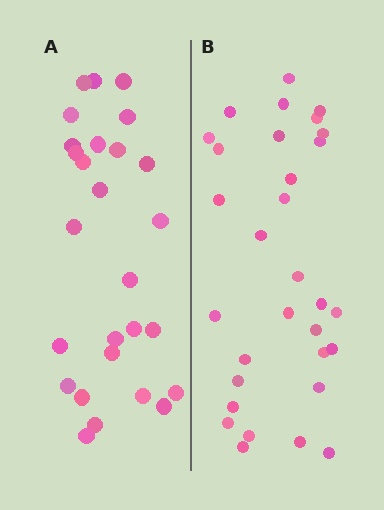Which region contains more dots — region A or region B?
Region B (the right region) has more dots.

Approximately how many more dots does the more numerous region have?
Region B has about 4 more dots than region A.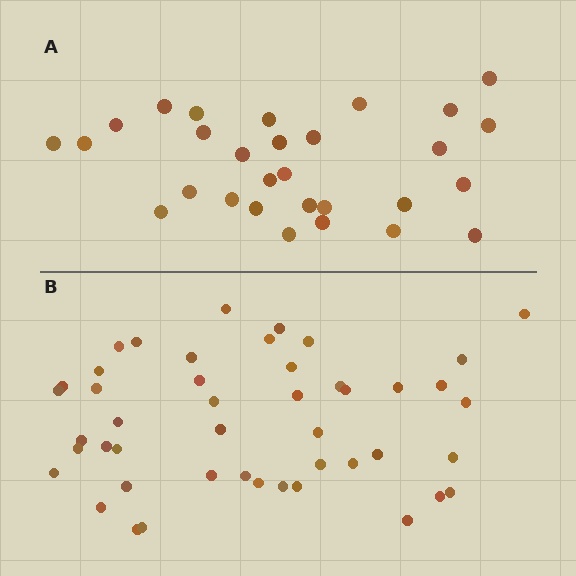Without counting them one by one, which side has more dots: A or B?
Region B (the bottom region) has more dots.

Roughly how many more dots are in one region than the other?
Region B has approximately 15 more dots than region A.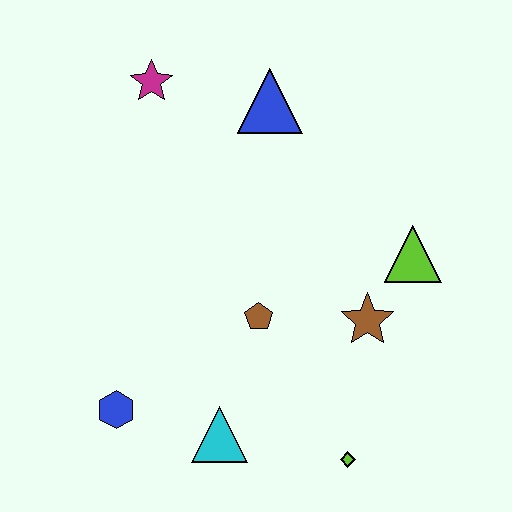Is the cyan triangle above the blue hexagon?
No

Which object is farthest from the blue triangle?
The lime diamond is farthest from the blue triangle.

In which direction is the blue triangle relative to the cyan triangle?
The blue triangle is above the cyan triangle.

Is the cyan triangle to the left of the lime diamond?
Yes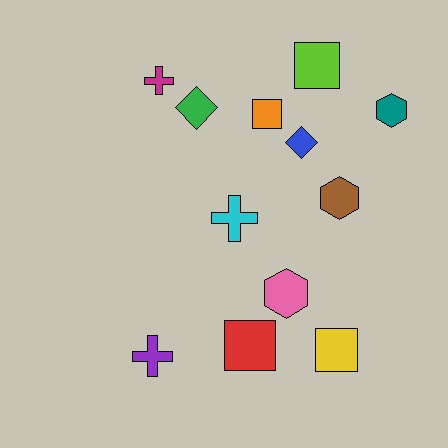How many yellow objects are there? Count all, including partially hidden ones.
There is 1 yellow object.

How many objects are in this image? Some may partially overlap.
There are 12 objects.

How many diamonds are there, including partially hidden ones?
There are 2 diamonds.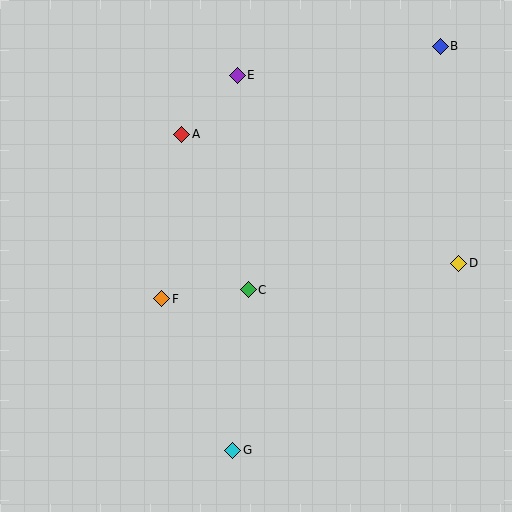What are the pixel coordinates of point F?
Point F is at (162, 299).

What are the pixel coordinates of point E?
Point E is at (237, 75).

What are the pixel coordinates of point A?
Point A is at (182, 134).